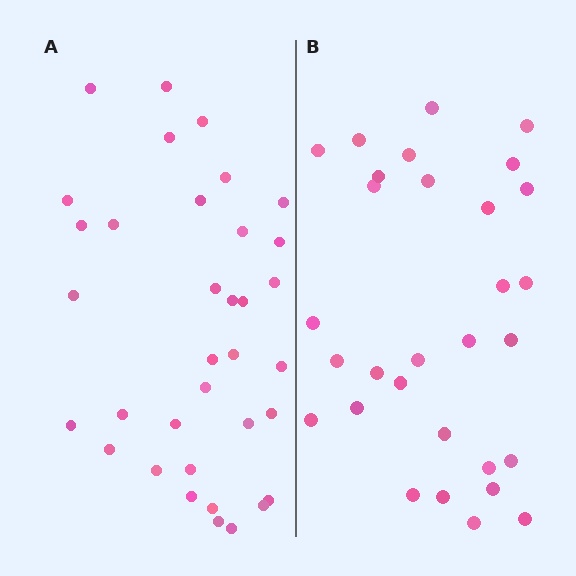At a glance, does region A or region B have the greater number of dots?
Region A (the left region) has more dots.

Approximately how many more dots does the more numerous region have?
Region A has about 5 more dots than region B.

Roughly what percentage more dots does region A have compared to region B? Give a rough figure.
About 15% more.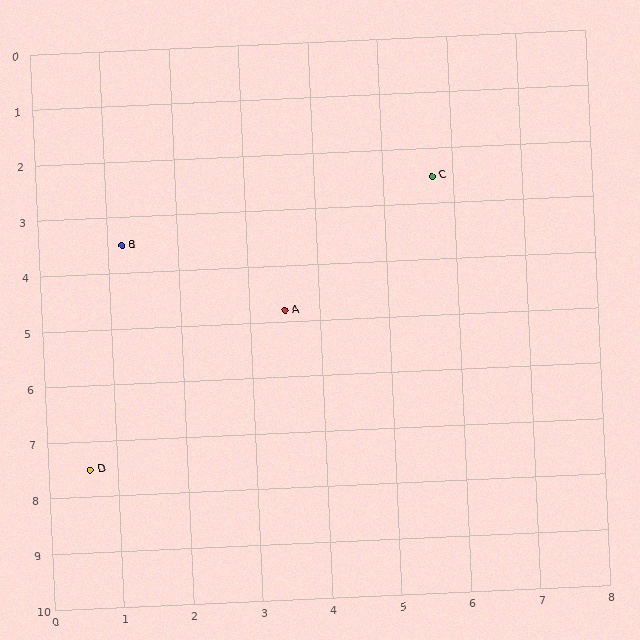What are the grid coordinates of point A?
Point A is at approximately (3.5, 4.8).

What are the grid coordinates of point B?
Point B is at approximately (1.2, 3.5).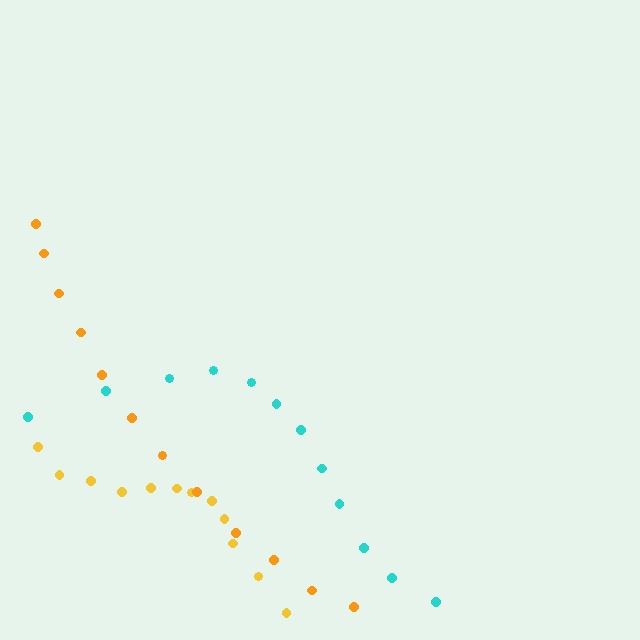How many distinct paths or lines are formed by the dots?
There are 3 distinct paths.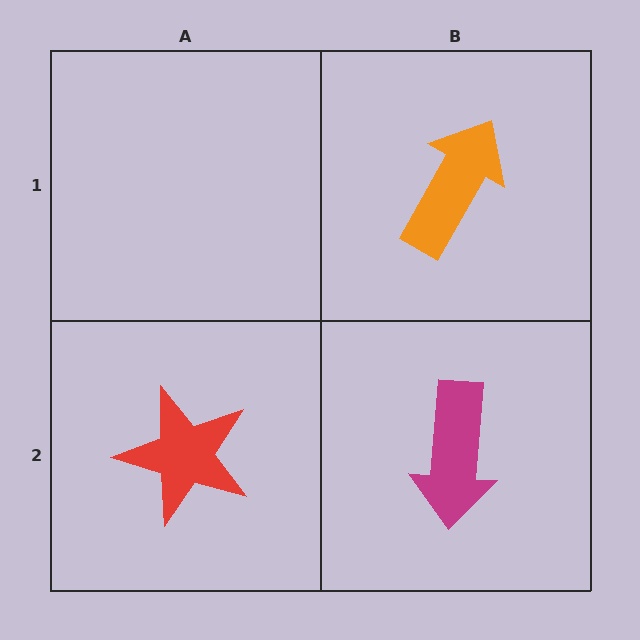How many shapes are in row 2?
2 shapes.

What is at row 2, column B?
A magenta arrow.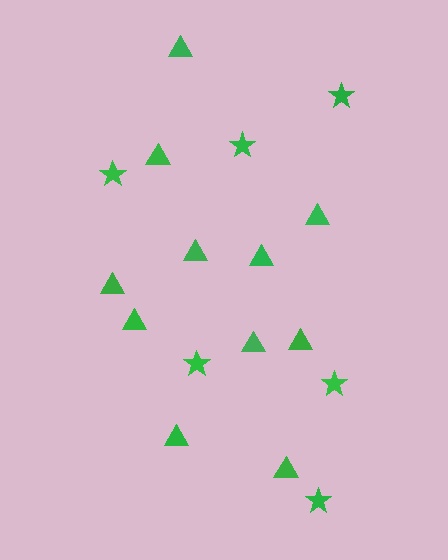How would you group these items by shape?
There are 2 groups: one group of stars (6) and one group of triangles (11).